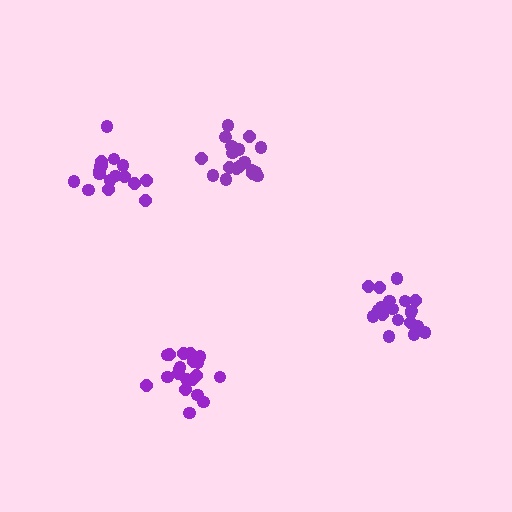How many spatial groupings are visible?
There are 4 spatial groupings.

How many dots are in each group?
Group 1: 17 dots, Group 2: 20 dots, Group 3: 18 dots, Group 4: 20 dots (75 total).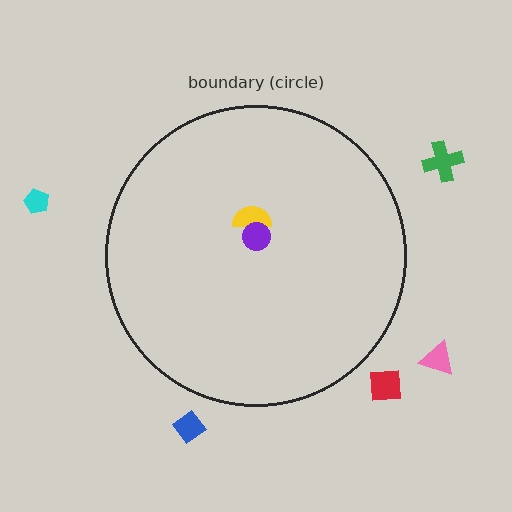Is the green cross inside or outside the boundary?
Outside.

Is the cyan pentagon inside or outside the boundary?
Outside.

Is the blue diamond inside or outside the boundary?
Outside.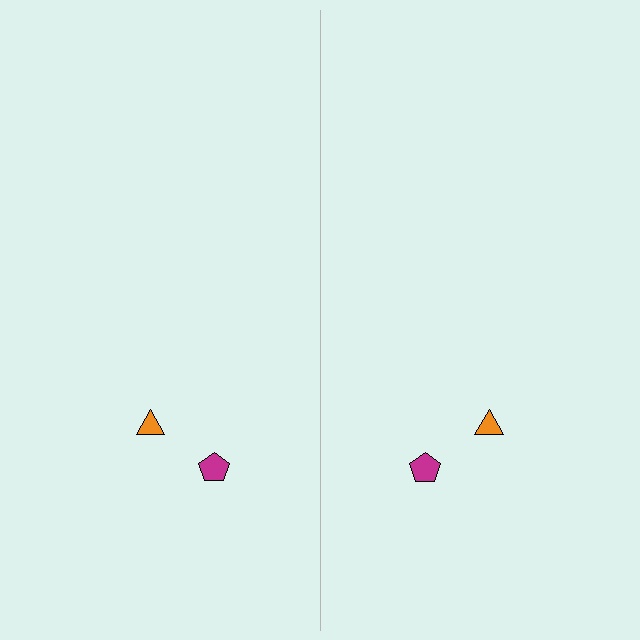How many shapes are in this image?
There are 4 shapes in this image.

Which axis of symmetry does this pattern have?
The pattern has a vertical axis of symmetry running through the center of the image.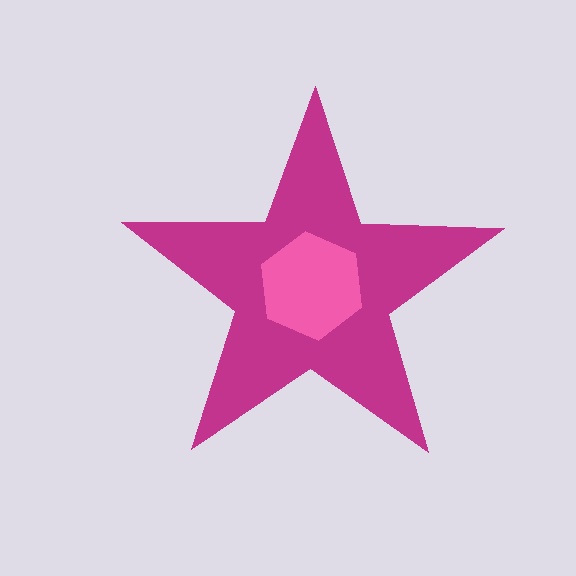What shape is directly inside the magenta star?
The pink hexagon.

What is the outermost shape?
The magenta star.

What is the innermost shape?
The pink hexagon.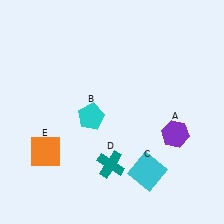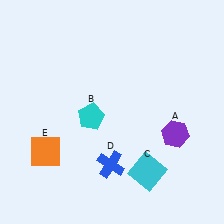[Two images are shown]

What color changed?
The cross (D) changed from teal in Image 1 to blue in Image 2.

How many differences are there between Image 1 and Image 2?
There is 1 difference between the two images.